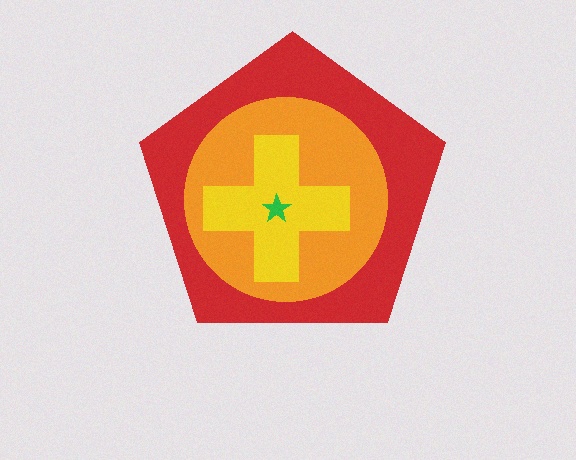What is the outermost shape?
The red pentagon.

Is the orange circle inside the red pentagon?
Yes.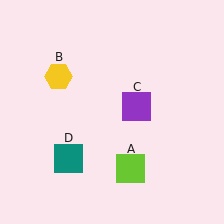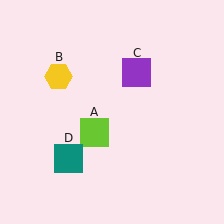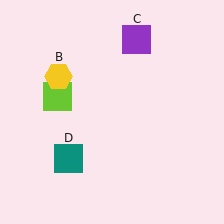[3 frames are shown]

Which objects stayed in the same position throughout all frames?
Yellow hexagon (object B) and teal square (object D) remained stationary.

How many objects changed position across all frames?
2 objects changed position: lime square (object A), purple square (object C).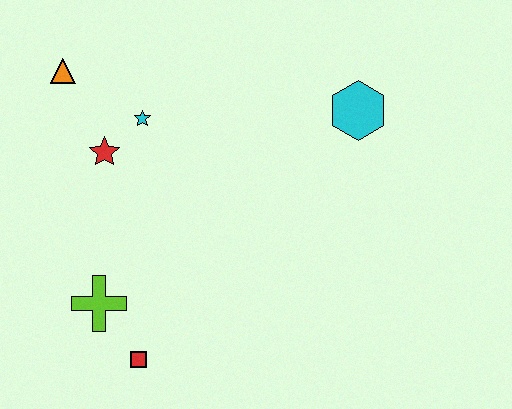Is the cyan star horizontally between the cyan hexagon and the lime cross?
Yes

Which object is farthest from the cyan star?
The red square is farthest from the cyan star.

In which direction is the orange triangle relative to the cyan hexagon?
The orange triangle is to the left of the cyan hexagon.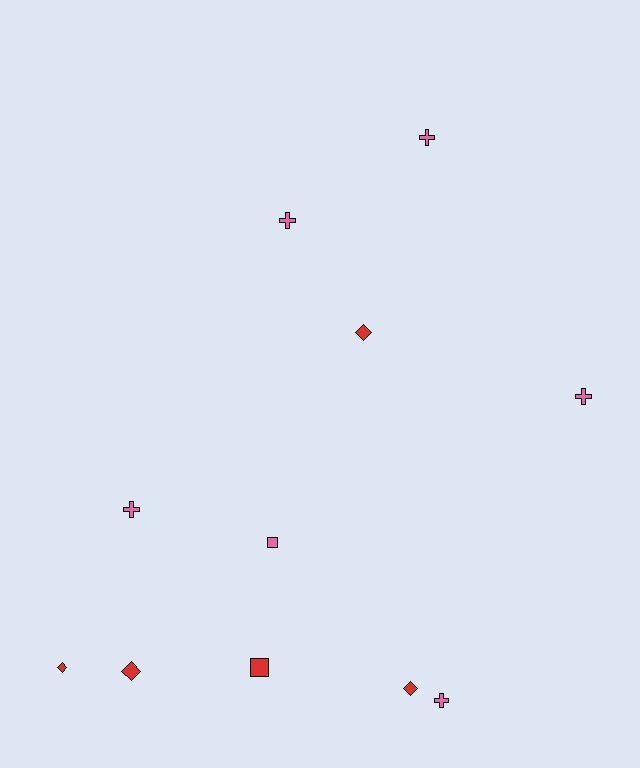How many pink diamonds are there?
There are no pink diamonds.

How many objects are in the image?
There are 11 objects.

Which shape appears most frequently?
Cross, with 5 objects.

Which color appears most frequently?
Pink, with 6 objects.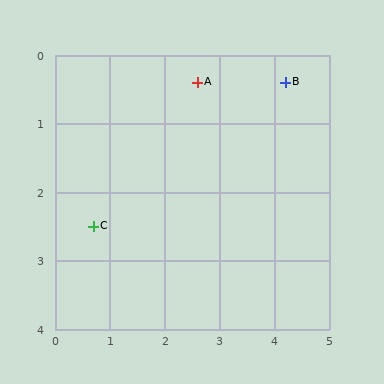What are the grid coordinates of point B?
Point B is at approximately (4.2, 0.4).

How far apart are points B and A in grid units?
Points B and A are about 1.6 grid units apart.